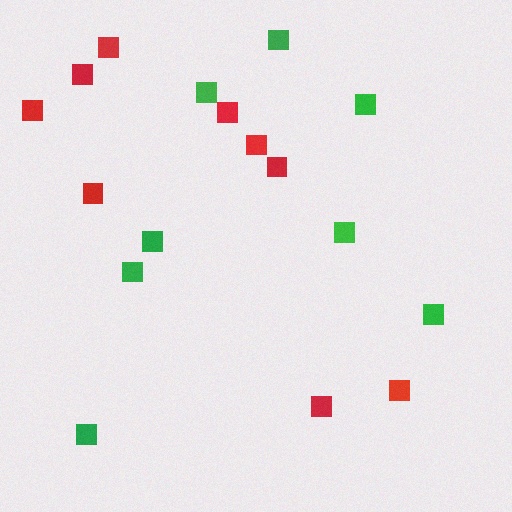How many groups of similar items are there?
There are 2 groups: one group of red squares (9) and one group of green squares (8).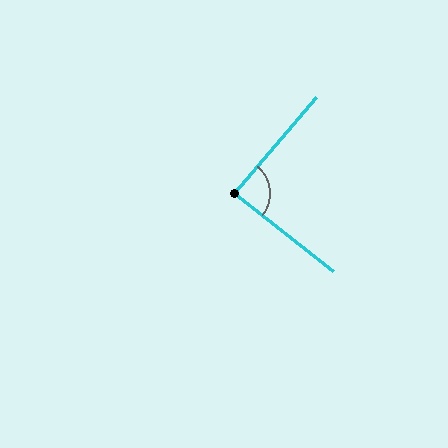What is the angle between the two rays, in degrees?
Approximately 88 degrees.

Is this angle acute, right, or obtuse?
It is approximately a right angle.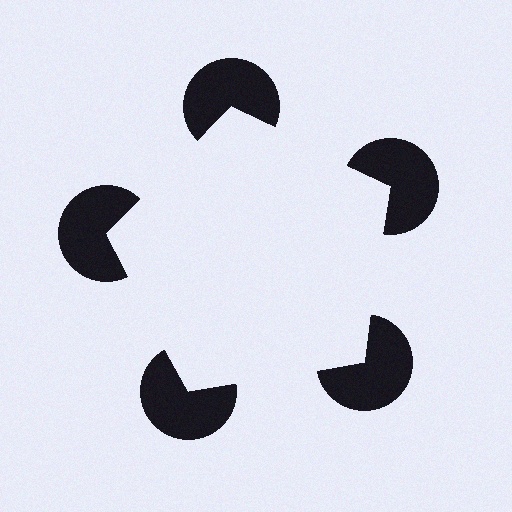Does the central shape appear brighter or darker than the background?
It typically appears slightly brighter than the background, even though no actual brightness change is drawn.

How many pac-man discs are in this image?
There are 5 — one at each vertex of the illusory pentagon.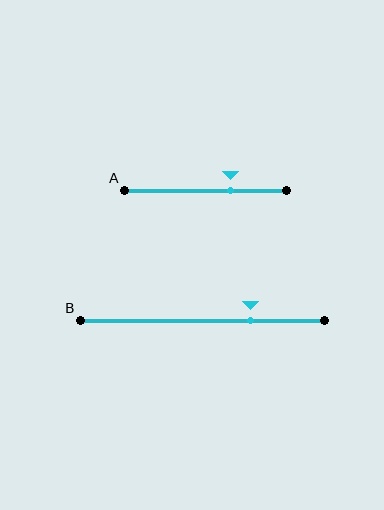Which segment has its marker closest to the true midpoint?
Segment A has its marker closest to the true midpoint.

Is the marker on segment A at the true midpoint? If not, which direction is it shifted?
No, the marker on segment A is shifted to the right by about 16% of the segment length.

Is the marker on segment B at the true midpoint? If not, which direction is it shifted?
No, the marker on segment B is shifted to the right by about 20% of the segment length.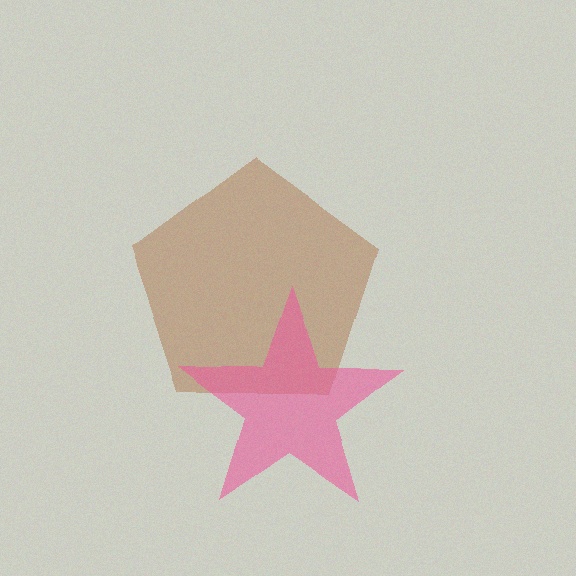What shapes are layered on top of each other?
The layered shapes are: a brown pentagon, a pink star.